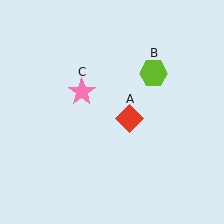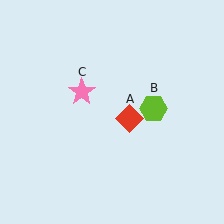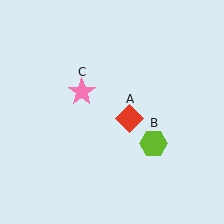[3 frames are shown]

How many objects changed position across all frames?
1 object changed position: lime hexagon (object B).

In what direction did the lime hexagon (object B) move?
The lime hexagon (object B) moved down.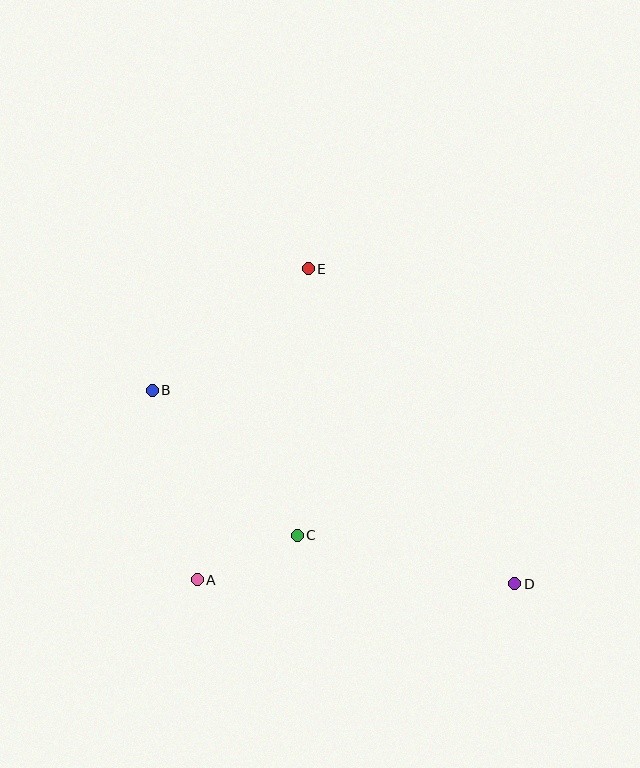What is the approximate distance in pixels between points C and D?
The distance between C and D is approximately 223 pixels.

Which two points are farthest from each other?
Points B and D are farthest from each other.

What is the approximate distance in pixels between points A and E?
The distance between A and E is approximately 330 pixels.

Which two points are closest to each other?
Points A and C are closest to each other.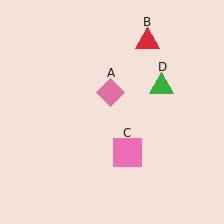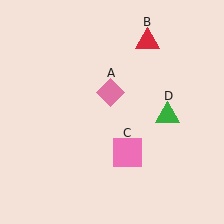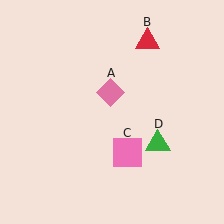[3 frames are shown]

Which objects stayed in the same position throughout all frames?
Pink diamond (object A) and red triangle (object B) and pink square (object C) remained stationary.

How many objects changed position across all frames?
1 object changed position: green triangle (object D).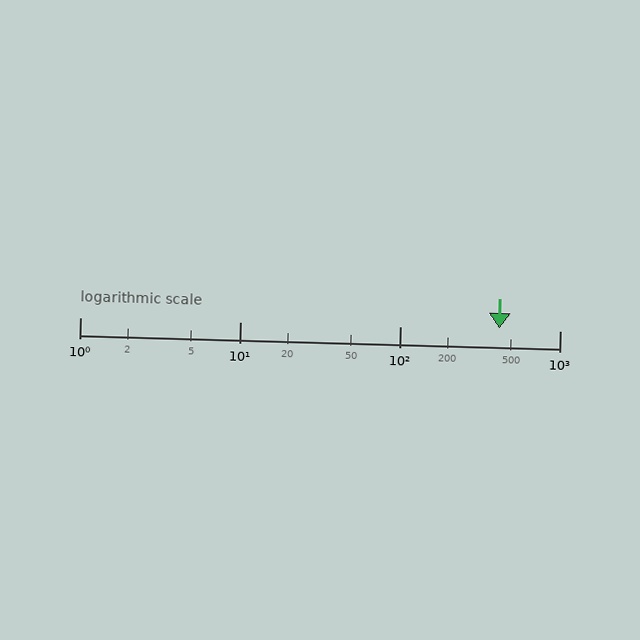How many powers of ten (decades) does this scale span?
The scale spans 3 decades, from 1 to 1000.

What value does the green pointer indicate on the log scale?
The pointer indicates approximately 420.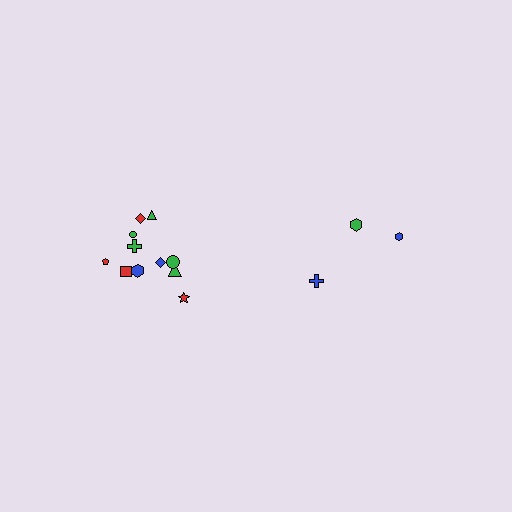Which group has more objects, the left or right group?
The left group.